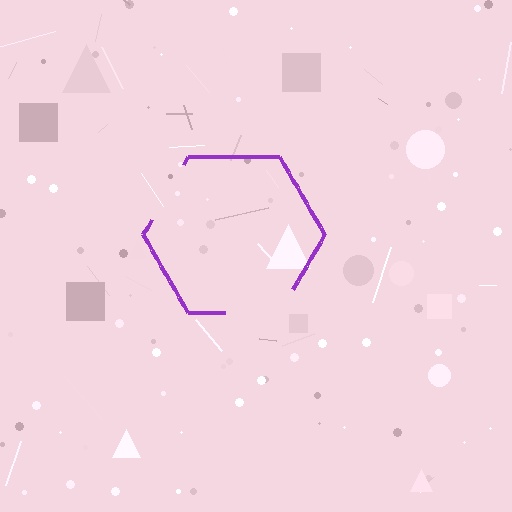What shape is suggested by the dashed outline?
The dashed outline suggests a hexagon.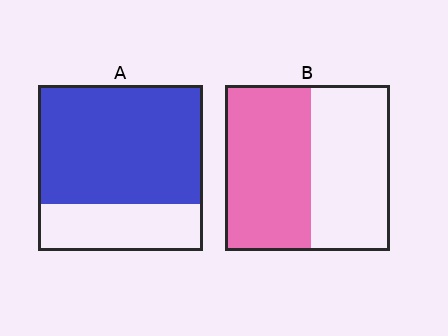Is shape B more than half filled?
Roughly half.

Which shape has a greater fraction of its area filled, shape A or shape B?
Shape A.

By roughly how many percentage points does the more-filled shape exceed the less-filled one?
By roughly 20 percentage points (A over B).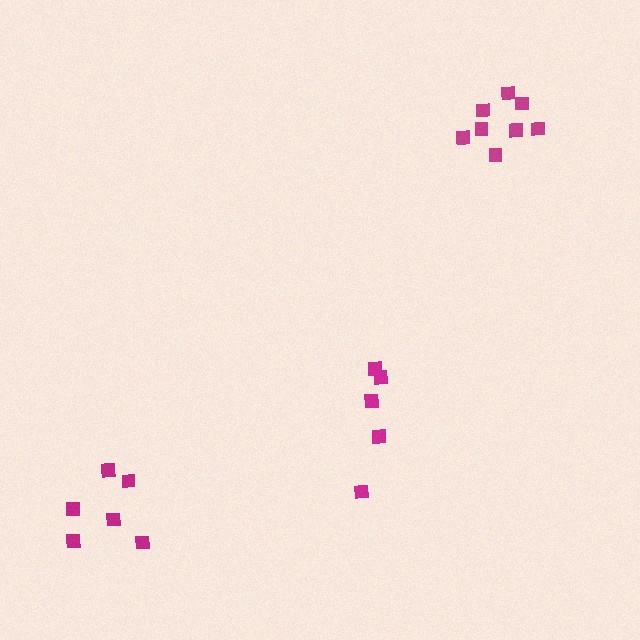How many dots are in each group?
Group 1: 5 dots, Group 2: 6 dots, Group 3: 8 dots (19 total).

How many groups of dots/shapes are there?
There are 3 groups.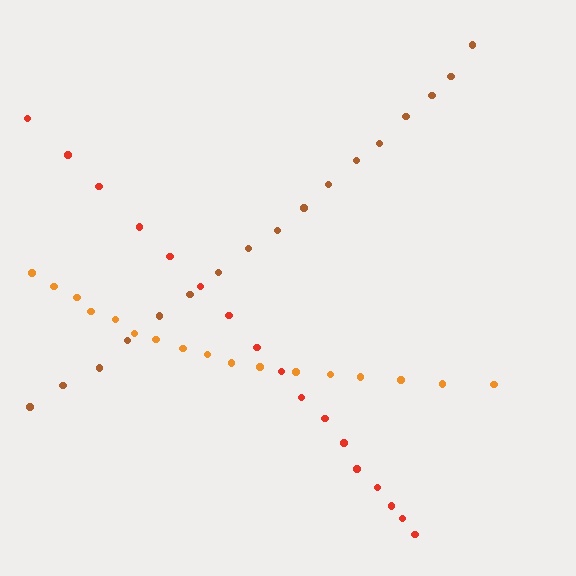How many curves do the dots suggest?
There are 3 distinct paths.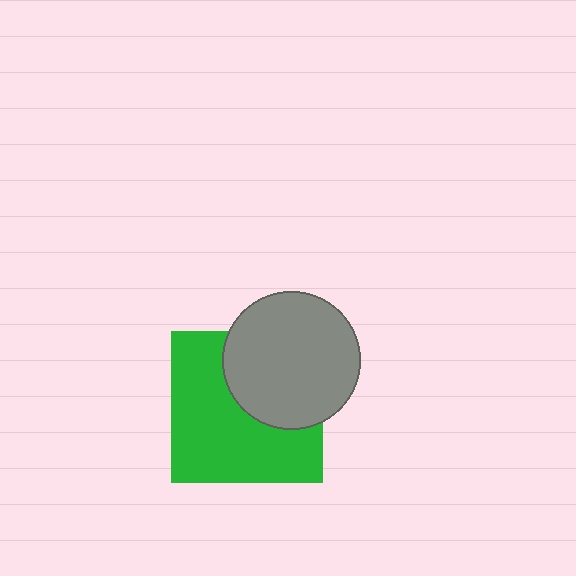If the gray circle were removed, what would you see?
You would see the complete green square.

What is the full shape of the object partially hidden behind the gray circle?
The partially hidden object is a green square.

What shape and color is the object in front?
The object in front is a gray circle.